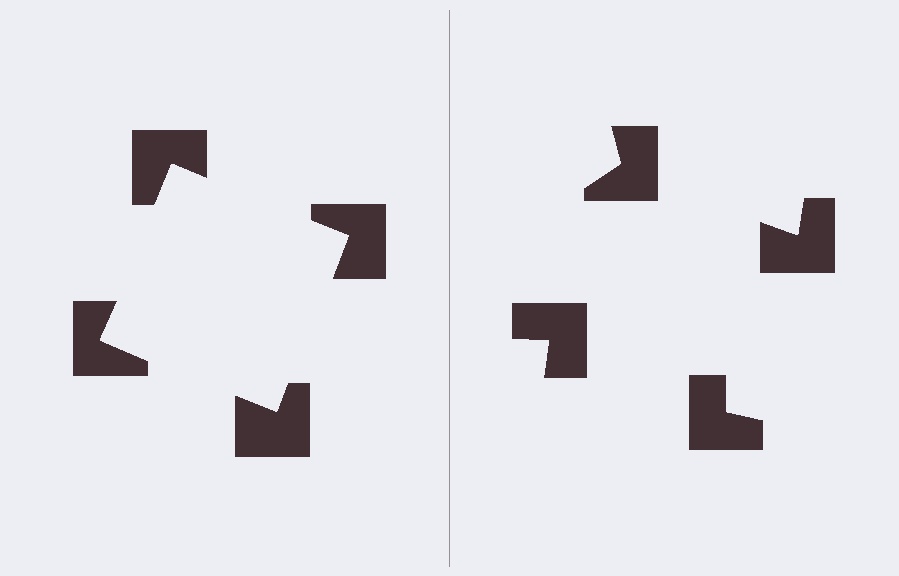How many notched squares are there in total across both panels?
8 — 4 on each side.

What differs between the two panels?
The notched squares are positioned identically on both sides; only the wedge orientations differ. On the left they align to a square; on the right they are misaligned.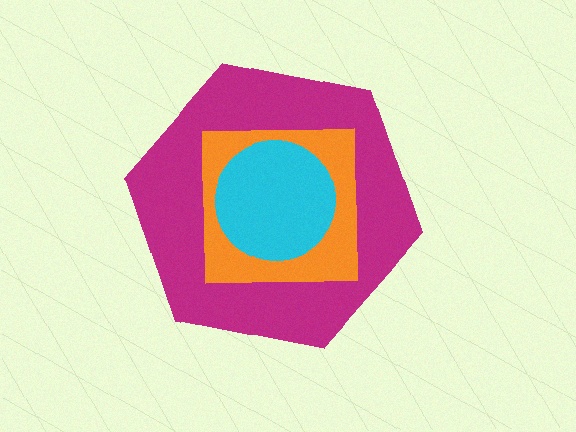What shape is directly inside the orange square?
The cyan circle.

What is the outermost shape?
The magenta hexagon.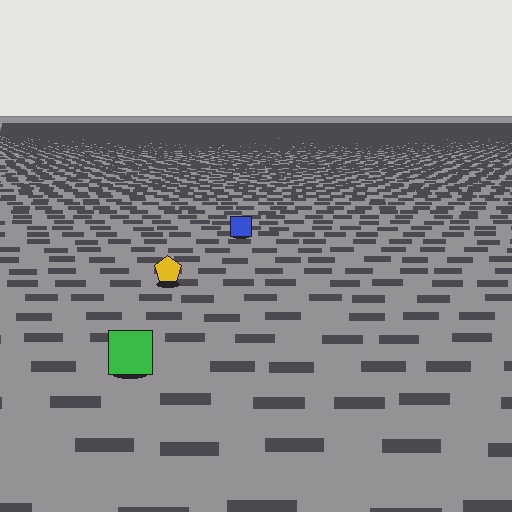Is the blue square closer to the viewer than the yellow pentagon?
No. The yellow pentagon is closer — you can tell from the texture gradient: the ground texture is coarser near it.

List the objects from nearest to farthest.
From nearest to farthest: the green square, the yellow pentagon, the blue square.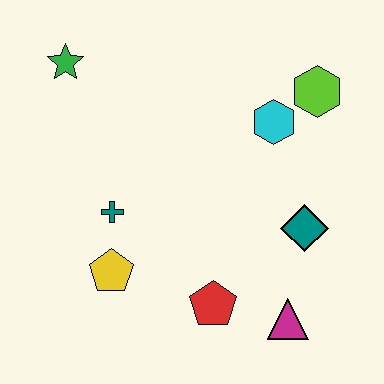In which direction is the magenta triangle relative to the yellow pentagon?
The magenta triangle is to the right of the yellow pentagon.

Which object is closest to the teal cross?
The yellow pentagon is closest to the teal cross.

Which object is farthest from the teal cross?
The lime hexagon is farthest from the teal cross.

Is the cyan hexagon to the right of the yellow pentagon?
Yes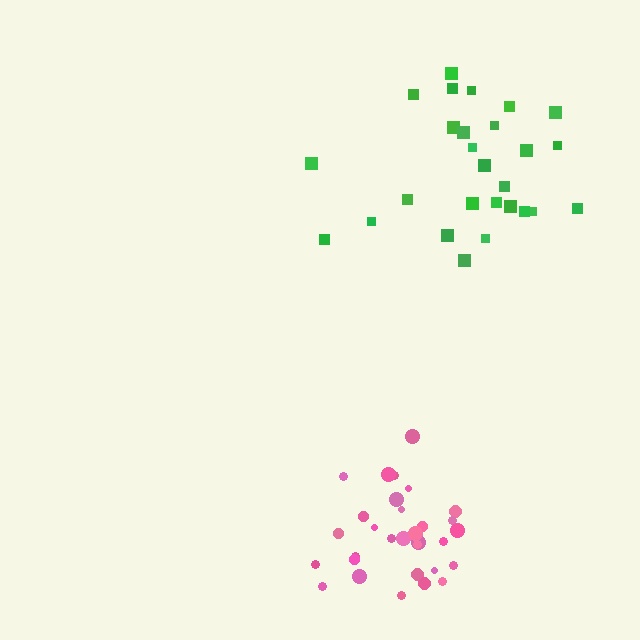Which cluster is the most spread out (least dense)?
Green.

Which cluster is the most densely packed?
Pink.